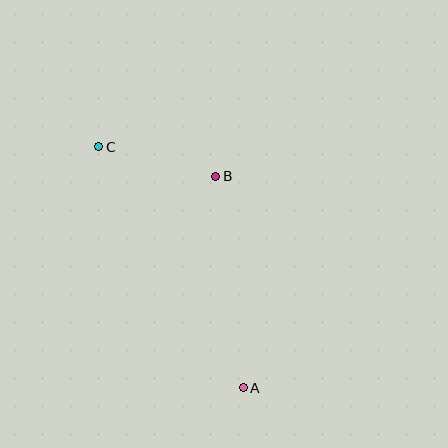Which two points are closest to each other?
Points B and C are closest to each other.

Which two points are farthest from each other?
Points A and C are farthest from each other.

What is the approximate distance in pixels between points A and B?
The distance between A and B is approximately 213 pixels.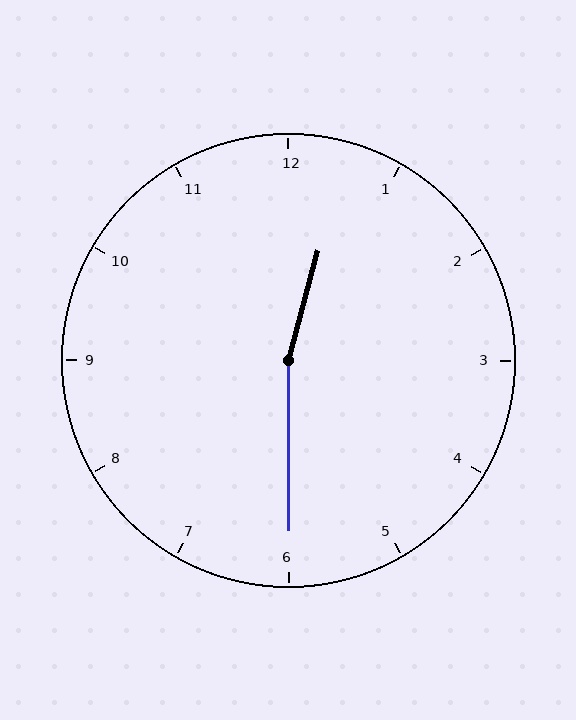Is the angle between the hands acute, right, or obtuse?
It is obtuse.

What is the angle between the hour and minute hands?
Approximately 165 degrees.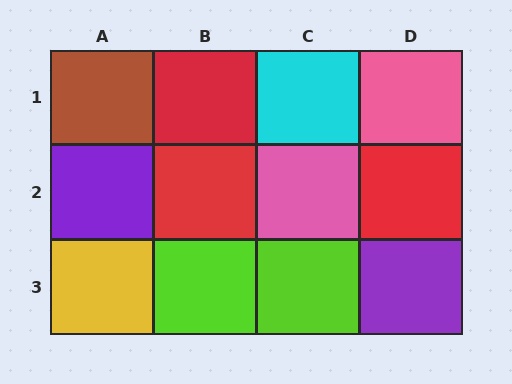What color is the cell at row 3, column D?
Purple.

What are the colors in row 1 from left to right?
Brown, red, cyan, pink.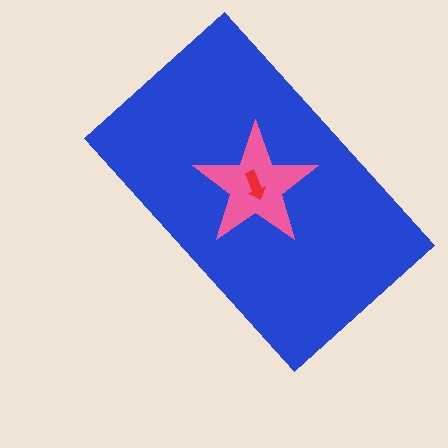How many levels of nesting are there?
3.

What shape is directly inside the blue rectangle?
The pink star.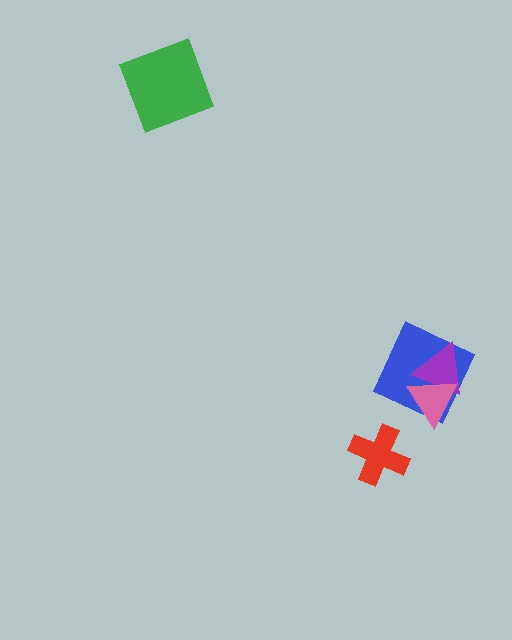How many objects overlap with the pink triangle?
2 objects overlap with the pink triangle.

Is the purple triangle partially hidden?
Yes, it is partially covered by another shape.